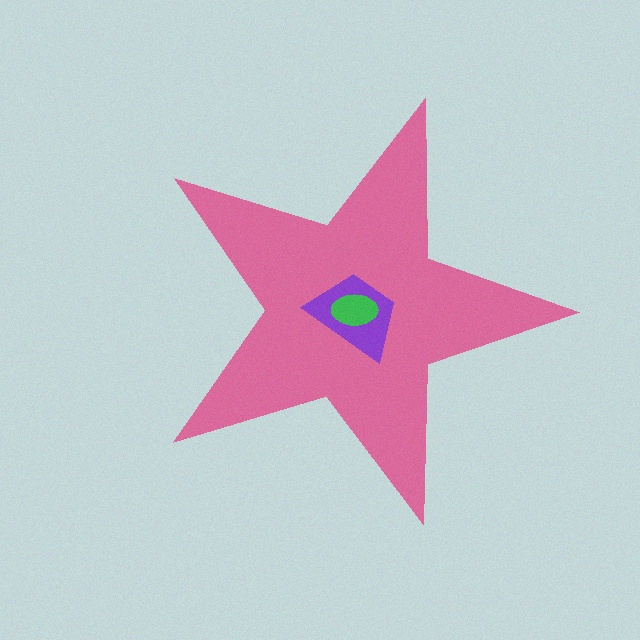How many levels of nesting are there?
3.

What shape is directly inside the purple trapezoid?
The green ellipse.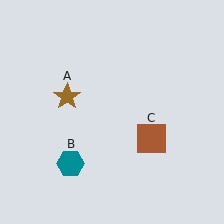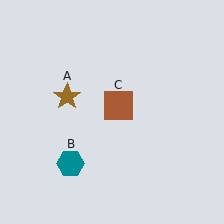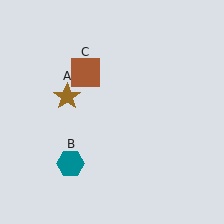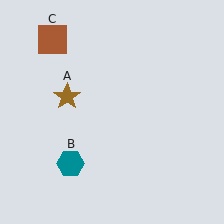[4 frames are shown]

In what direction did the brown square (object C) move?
The brown square (object C) moved up and to the left.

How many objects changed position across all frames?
1 object changed position: brown square (object C).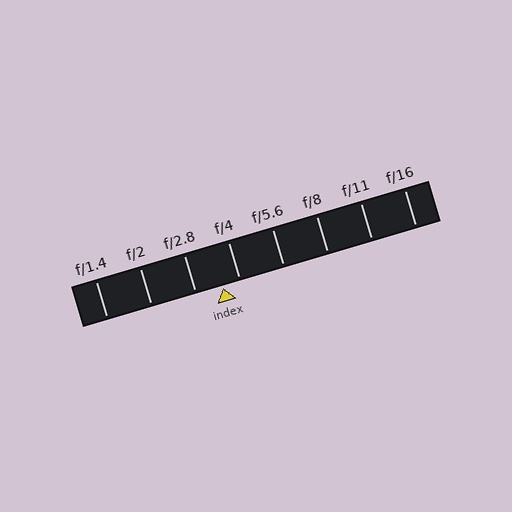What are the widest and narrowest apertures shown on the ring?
The widest aperture shown is f/1.4 and the narrowest is f/16.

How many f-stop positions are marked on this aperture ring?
There are 8 f-stop positions marked.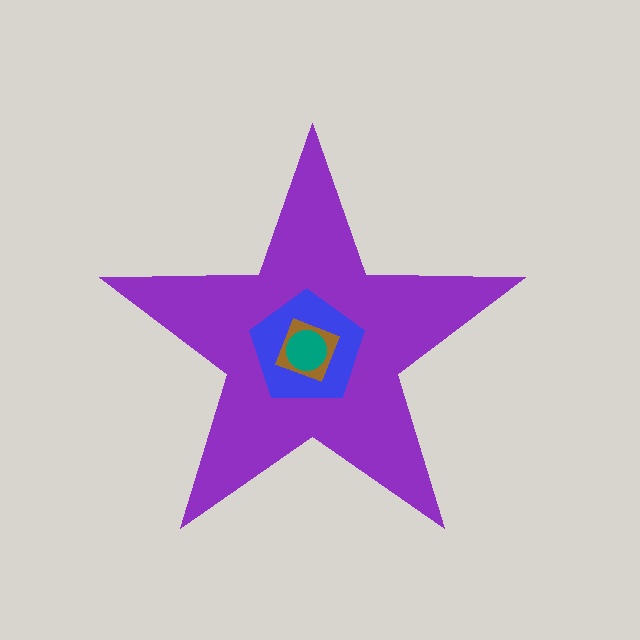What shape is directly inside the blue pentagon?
The brown diamond.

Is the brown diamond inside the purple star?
Yes.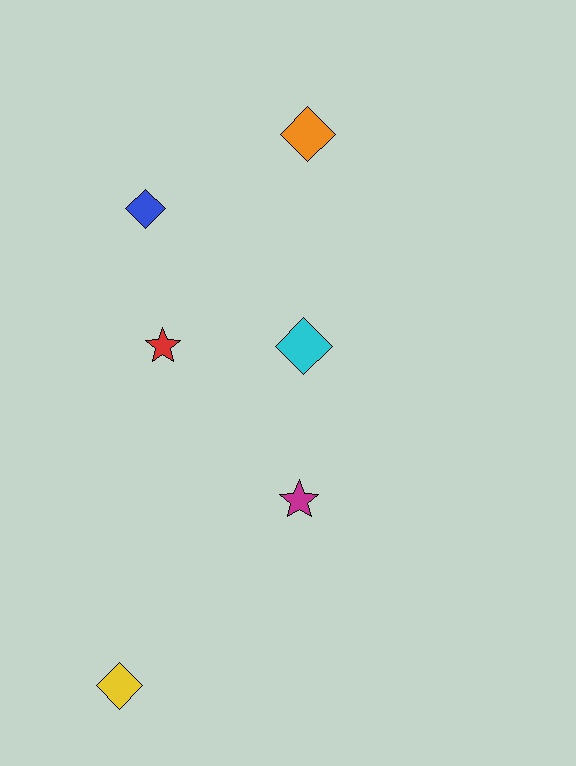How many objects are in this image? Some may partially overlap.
There are 6 objects.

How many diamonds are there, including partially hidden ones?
There are 4 diamonds.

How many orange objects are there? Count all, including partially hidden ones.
There is 1 orange object.